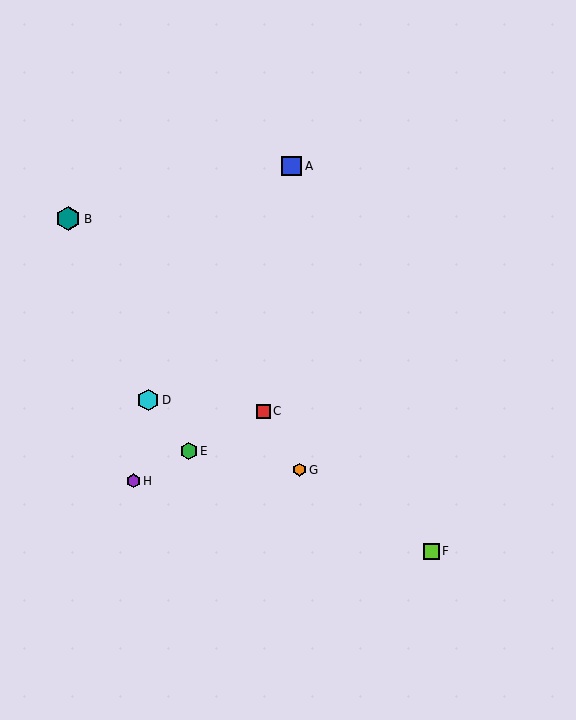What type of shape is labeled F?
Shape F is a lime square.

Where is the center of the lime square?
The center of the lime square is at (431, 551).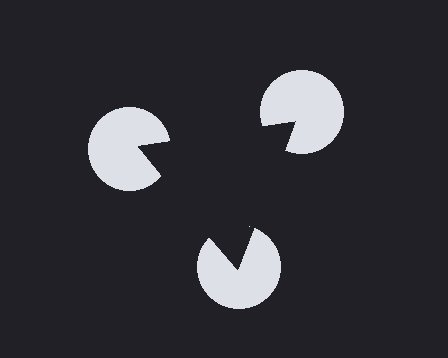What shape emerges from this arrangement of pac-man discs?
An illusory triangle — its edges are inferred from the aligned wedge cuts in the pac-man discs, not physically drawn.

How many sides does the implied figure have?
3 sides.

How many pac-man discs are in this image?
There are 3 — one at each vertex of the illusory triangle.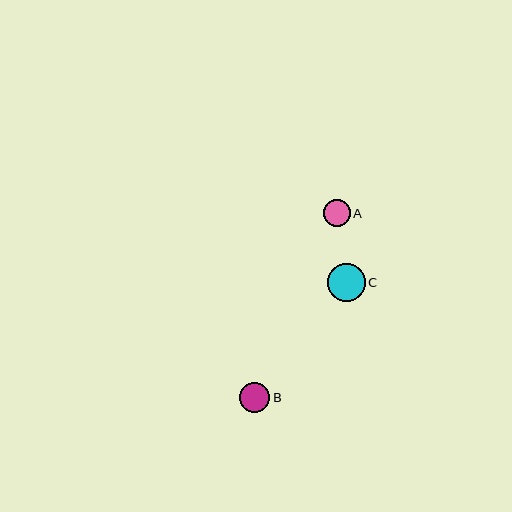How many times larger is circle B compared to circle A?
Circle B is approximately 1.1 times the size of circle A.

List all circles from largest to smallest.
From largest to smallest: C, B, A.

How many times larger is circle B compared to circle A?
Circle B is approximately 1.1 times the size of circle A.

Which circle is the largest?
Circle C is the largest with a size of approximately 38 pixels.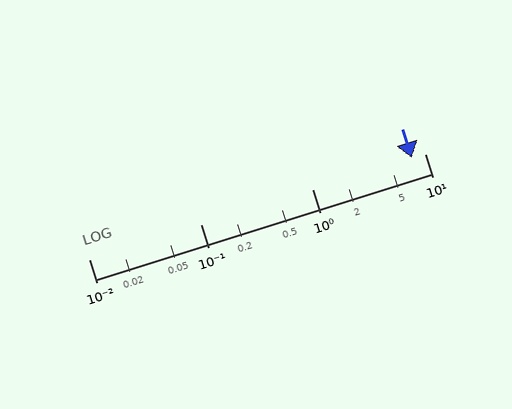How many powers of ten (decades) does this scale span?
The scale spans 3 decades, from 0.01 to 10.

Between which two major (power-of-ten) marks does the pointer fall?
The pointer is between 1 and 10.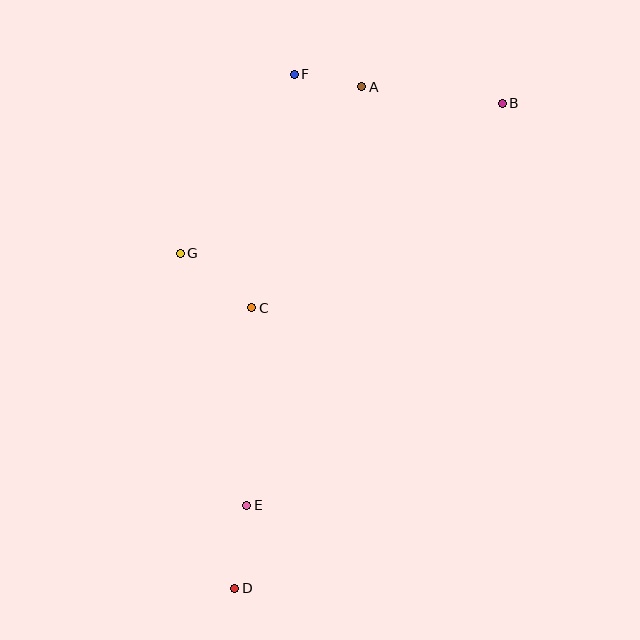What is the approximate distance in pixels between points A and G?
The distance between A and G is approximately 246 pixels.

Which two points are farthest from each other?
Points B and D are farthest from each other.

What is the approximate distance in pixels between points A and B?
The distance between A and B is approximately 142 pixels.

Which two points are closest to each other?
Points A and F are closest to each other.